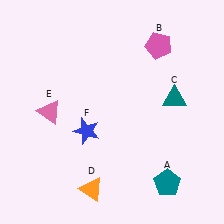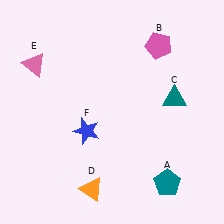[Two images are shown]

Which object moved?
The pink triangle (E) moved up.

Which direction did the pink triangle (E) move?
The pink triangle (E) moved up.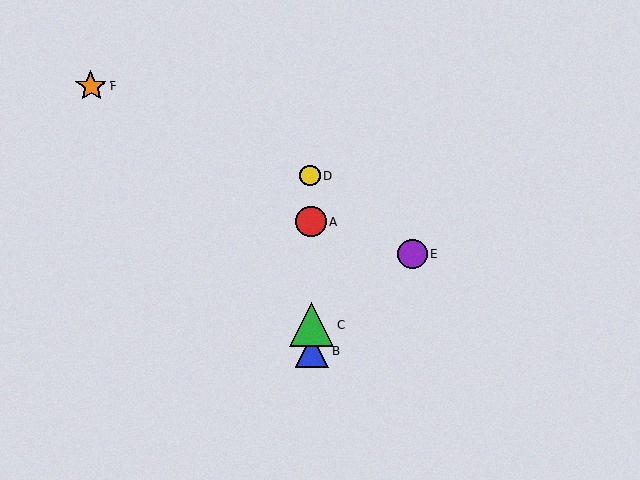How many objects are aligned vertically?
4 objects (A, B, C, D) are aligned vertically.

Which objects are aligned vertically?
Objects A, B, C, D are aligned vertically.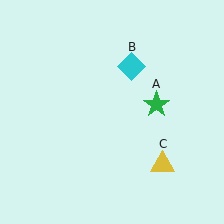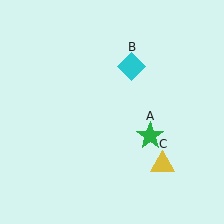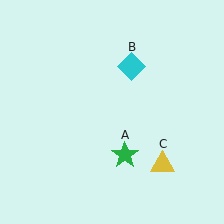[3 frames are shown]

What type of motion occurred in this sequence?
The green star (object A) rotated clockwise around the center of the scene.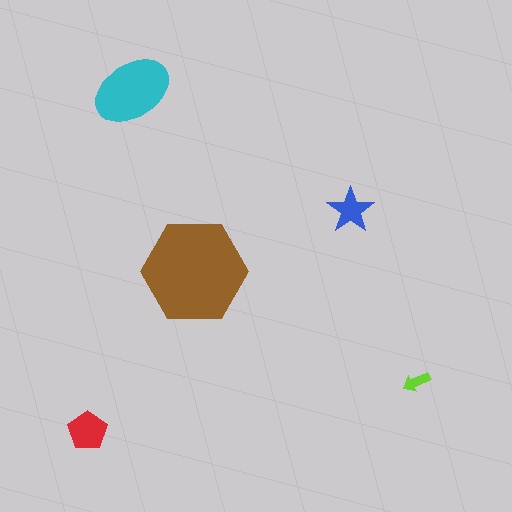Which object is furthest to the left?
The red pentagon is leftmost.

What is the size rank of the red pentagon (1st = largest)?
3rd.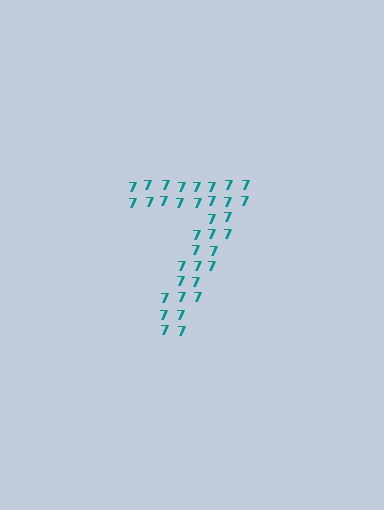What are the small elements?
The small elements are digit 7's.